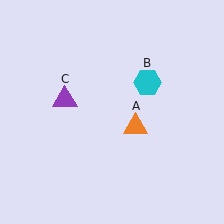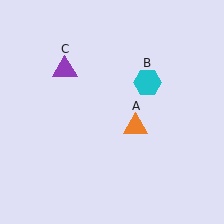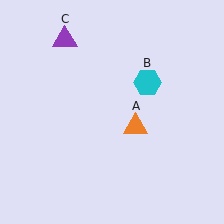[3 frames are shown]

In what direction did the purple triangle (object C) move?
The purple triangle (object C) moved up.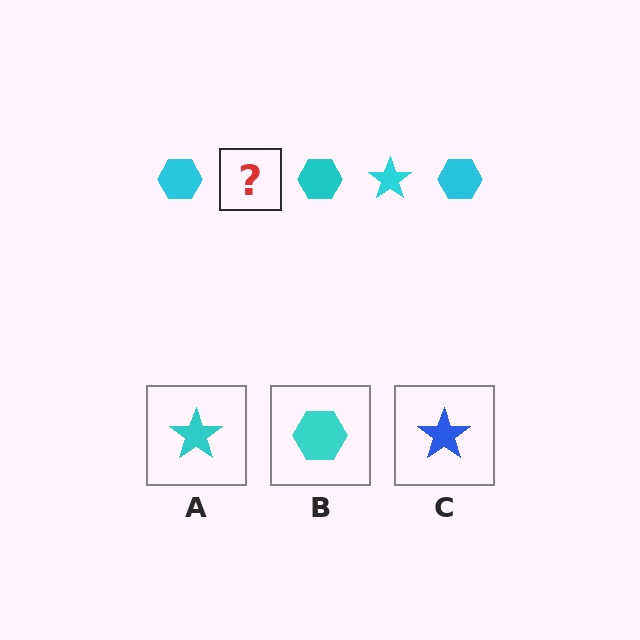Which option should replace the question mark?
Option A.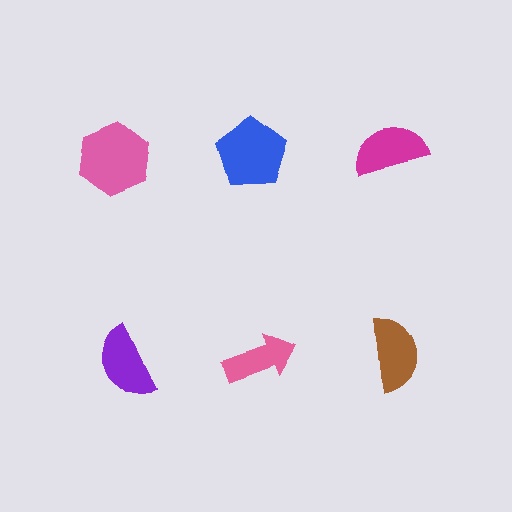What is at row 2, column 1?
A purple semicircle.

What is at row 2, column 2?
A pink arrow.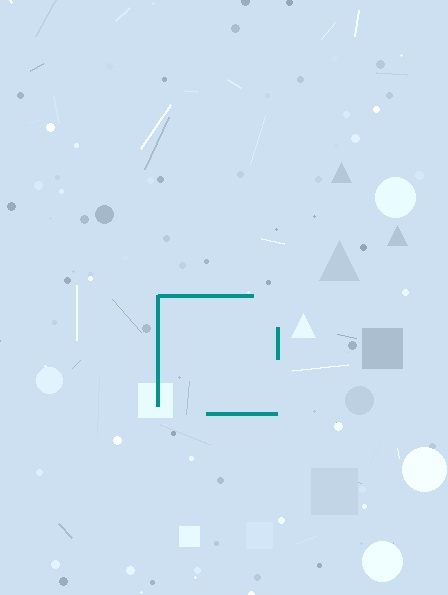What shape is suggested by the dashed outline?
The dashed outline suggests a square.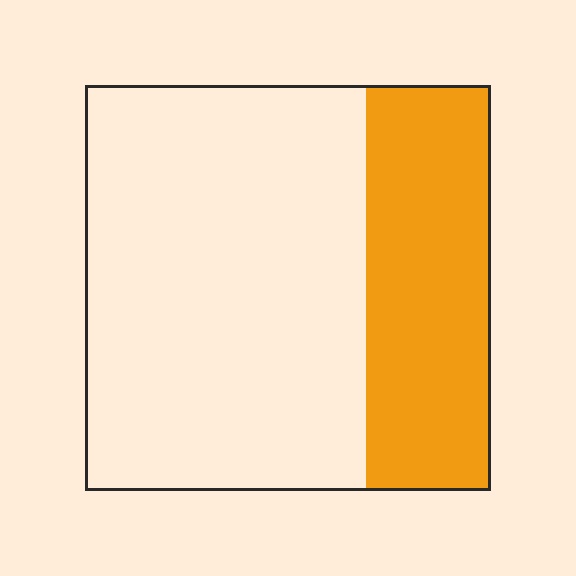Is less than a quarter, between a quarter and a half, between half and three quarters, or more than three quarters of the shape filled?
Between a quarter and a half.